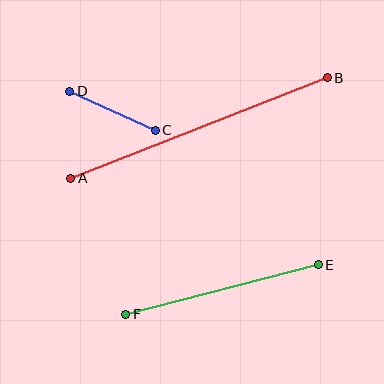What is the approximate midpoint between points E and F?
The midpoint is at approximately (222, 290) pixels.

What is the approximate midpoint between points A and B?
The midpoint is at approximately (199, 128) pixels.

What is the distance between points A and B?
The distance is approximately 275 pixels.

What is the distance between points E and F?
The distance is approximately 199 pixels.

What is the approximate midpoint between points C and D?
The midpoint is at approximately (113, 111) pixels.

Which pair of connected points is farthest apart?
Points A and B are farthest apart.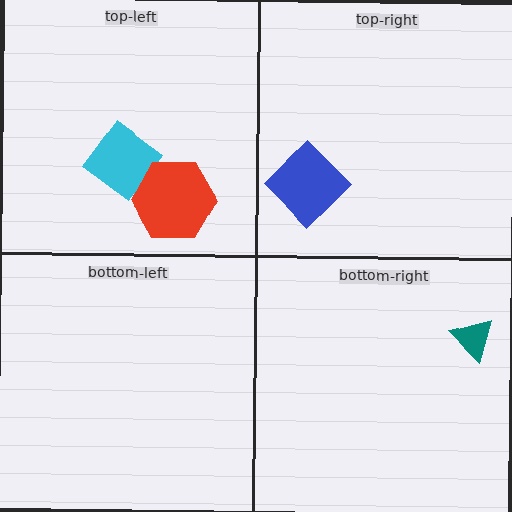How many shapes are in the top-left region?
2.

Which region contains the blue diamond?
The top-right region.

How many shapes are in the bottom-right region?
1.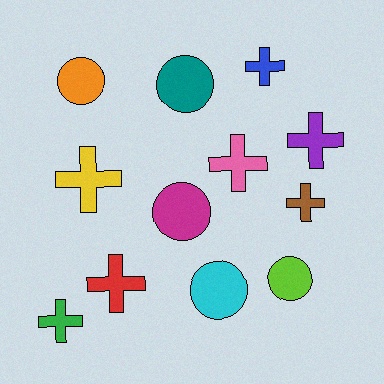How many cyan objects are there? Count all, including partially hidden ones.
There is 1 cyan object.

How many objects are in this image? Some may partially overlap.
There are 12 objects.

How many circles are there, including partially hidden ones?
There are 5 circles.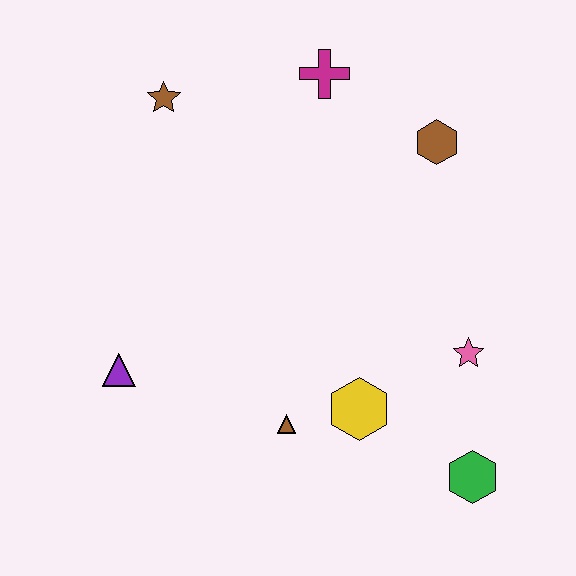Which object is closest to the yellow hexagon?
The brown triangle is closest to the yellow hexagon.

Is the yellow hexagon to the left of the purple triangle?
No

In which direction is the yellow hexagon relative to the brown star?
The yellow hexagon is below the brown star.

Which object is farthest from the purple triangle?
The brown hexagon is farthest from the purple triangle.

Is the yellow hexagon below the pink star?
Yes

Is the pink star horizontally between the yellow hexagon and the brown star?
No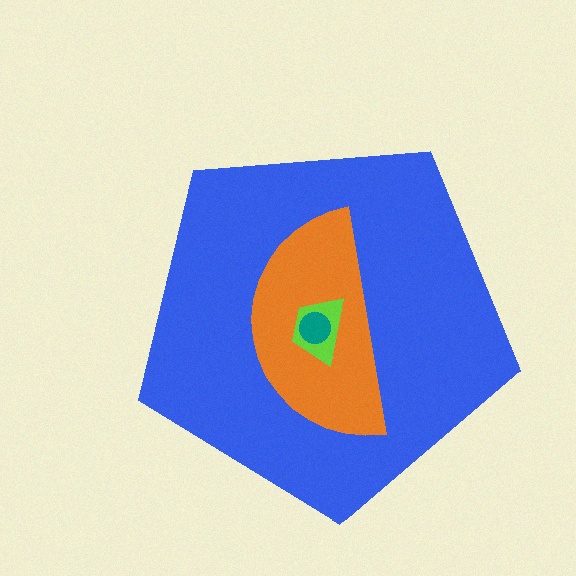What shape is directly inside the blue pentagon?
The orange semicircle.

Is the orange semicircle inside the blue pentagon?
Yes.